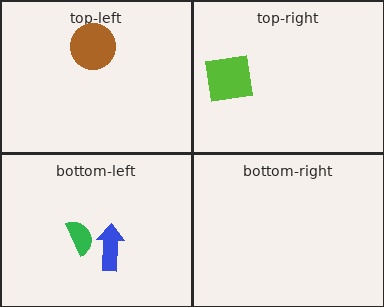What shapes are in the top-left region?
The brown circle.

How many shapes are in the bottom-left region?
2.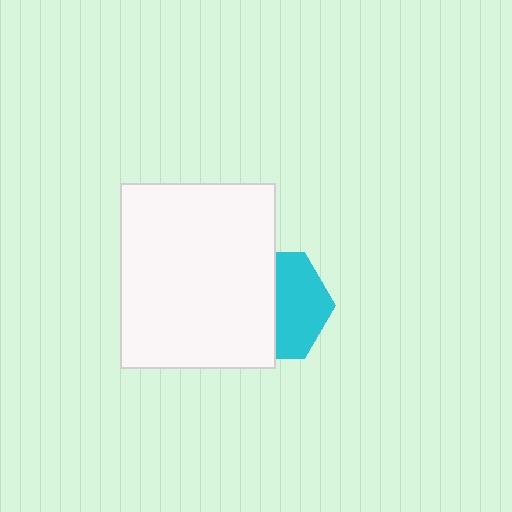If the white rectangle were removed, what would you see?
You would see the complete cyan hexagon.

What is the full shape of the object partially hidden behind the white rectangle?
The partially hidden object is a cyan hexagon.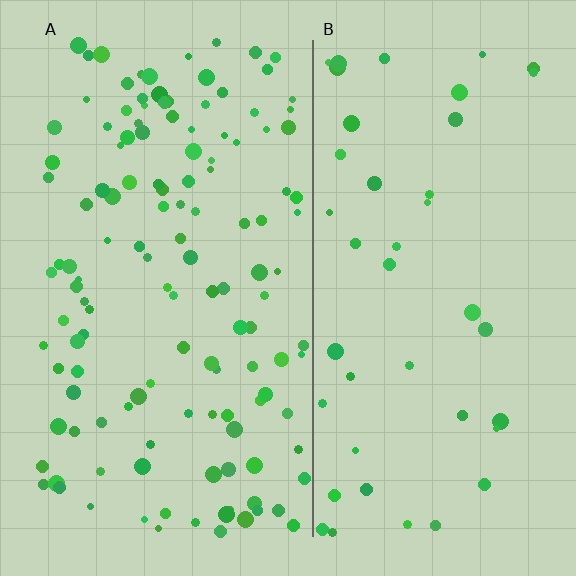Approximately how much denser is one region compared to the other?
Approximately 3.0× — region A over region B.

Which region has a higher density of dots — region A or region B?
A (the left).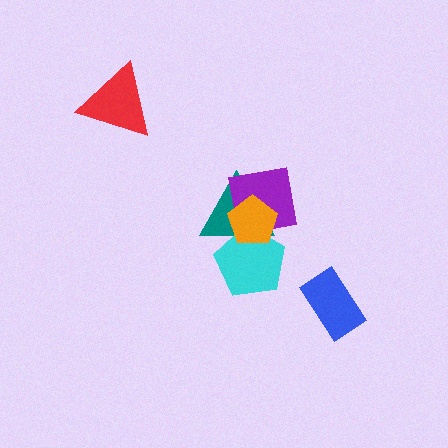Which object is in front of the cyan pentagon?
The orange pentagon is in front of the cyan pentagon.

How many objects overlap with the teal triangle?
3 objects overlap with the teal triangle.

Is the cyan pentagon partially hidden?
Yes, it is partially covered by another shape.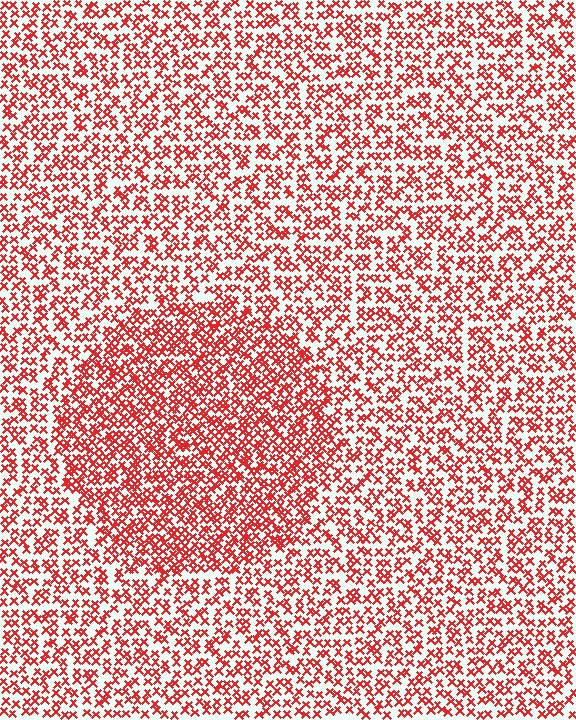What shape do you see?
I see a circle.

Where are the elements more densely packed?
The elements are more densely packed inside the circle boundary.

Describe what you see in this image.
The image contains small red elements arranged at two different densities. A circle-shaped region is visible where the elements are more densely packed than the surrounding area.